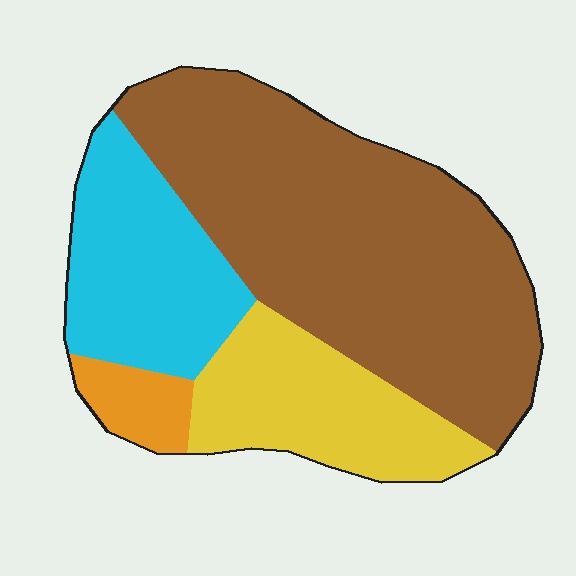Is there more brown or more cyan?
Brown.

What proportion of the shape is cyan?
Cyan takes up about one fifth (1/5) of the shape.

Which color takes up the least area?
Orange, at roughly 5%.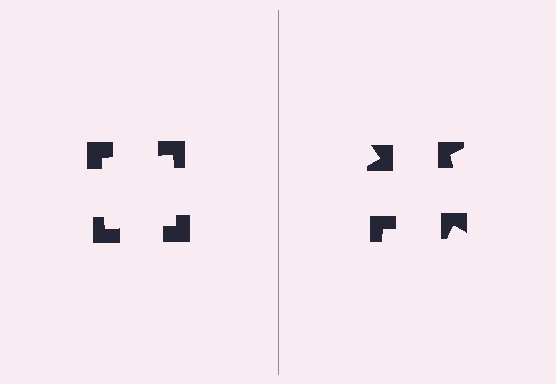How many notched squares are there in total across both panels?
8 — 4 on each side.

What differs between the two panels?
The notched squares are positioned identically on both sides; only the wedge orientations differ. On the left they align to a square; on the right they are misaligned.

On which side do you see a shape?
An illusory square appears on the left side. On the right side the wedge cuts are rotated, so no coherent shape forms.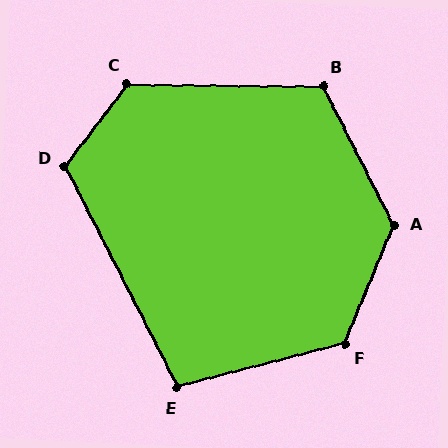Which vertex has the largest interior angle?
A, at approximately 130 degrees.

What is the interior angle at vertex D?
Approximately 115 degrees (obtuse).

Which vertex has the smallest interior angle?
E, at approximately 102 degrees.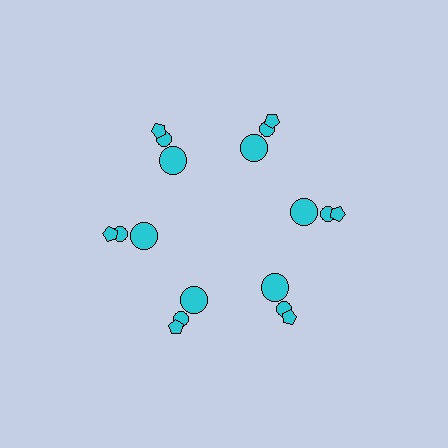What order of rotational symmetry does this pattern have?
This pattern has 6-fold rotational symmetry.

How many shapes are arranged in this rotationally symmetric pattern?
There are 18 shapes, arranged in 6 groups of 3.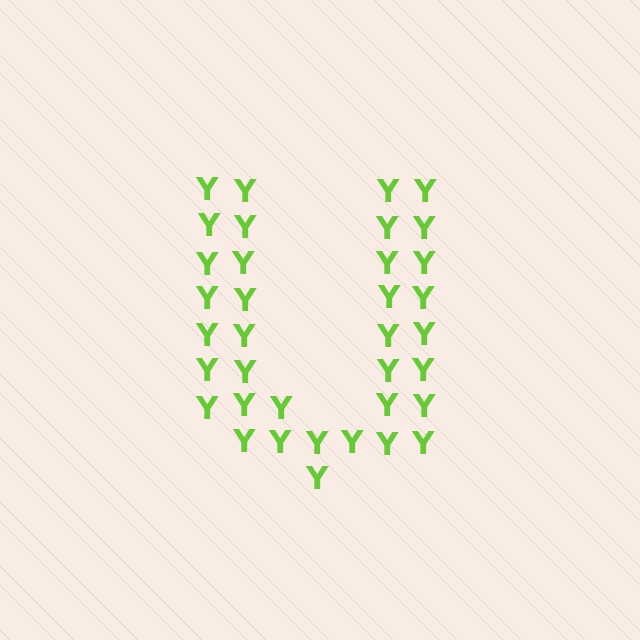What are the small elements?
The small elements are letter Y's.